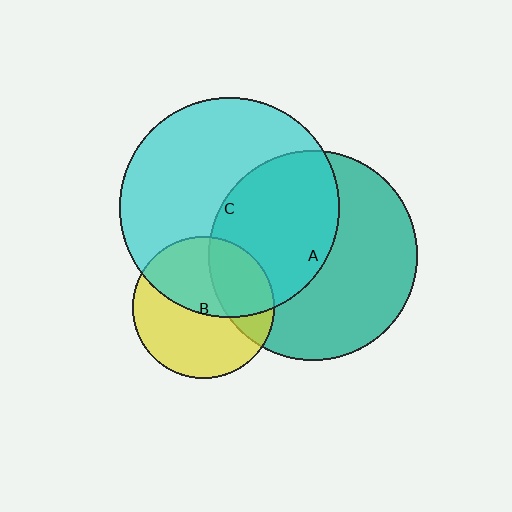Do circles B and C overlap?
Yes.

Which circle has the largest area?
Circle C (cyan).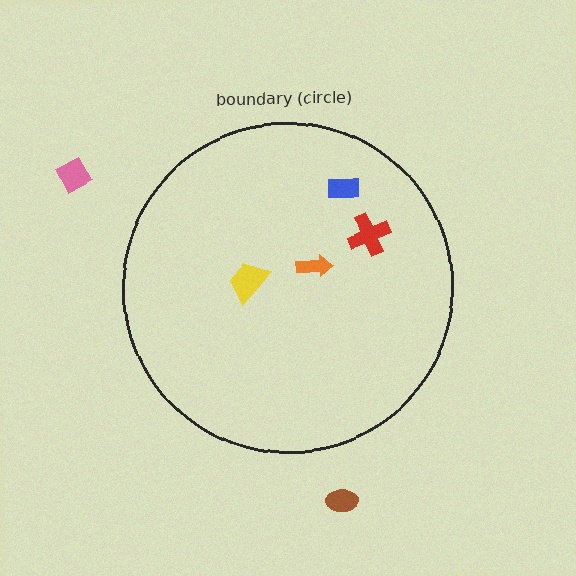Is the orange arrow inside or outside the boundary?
Inside.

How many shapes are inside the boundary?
4 inside, 2 outside.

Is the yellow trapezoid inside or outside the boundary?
Inside.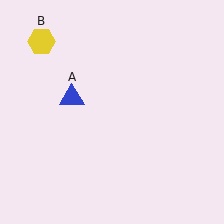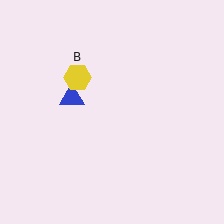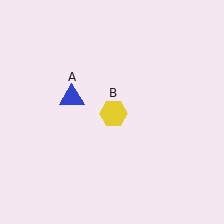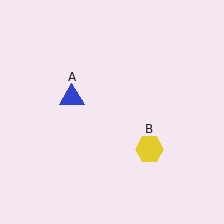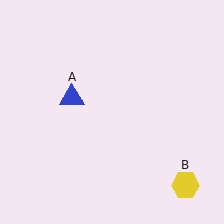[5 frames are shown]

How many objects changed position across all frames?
1 object changed position: yellow hexagon (object B).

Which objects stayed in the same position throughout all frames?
Blue triangle (object A) remained stationary.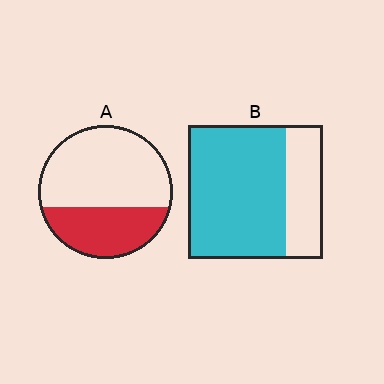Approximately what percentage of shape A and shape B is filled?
A is approximately 35% and B is approximately 75%.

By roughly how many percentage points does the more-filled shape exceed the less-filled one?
By roughly 35 percentage points (B over A).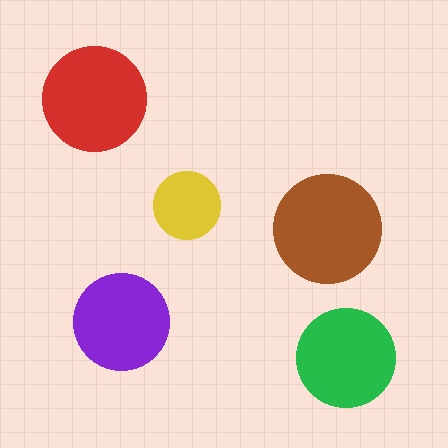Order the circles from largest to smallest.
the brown one, the red one, the green one, the purple one, the yellow one.